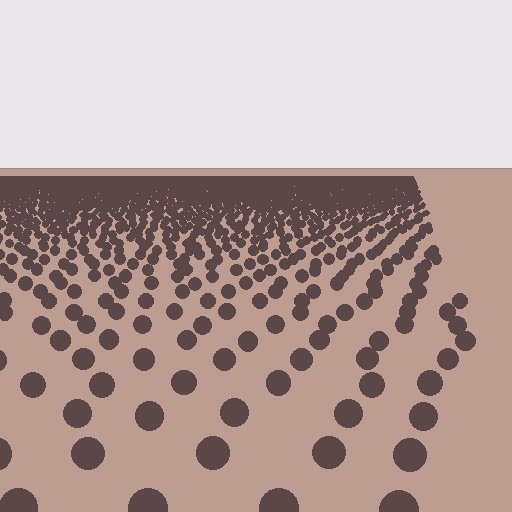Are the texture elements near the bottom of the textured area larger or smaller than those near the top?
Larger. Near the bottom, elements are closer to the viewer and appear at a bigger on-screen size.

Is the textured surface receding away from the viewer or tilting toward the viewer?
The surface is receding away from the viewer. Texture elements get smaller and denser toward the top.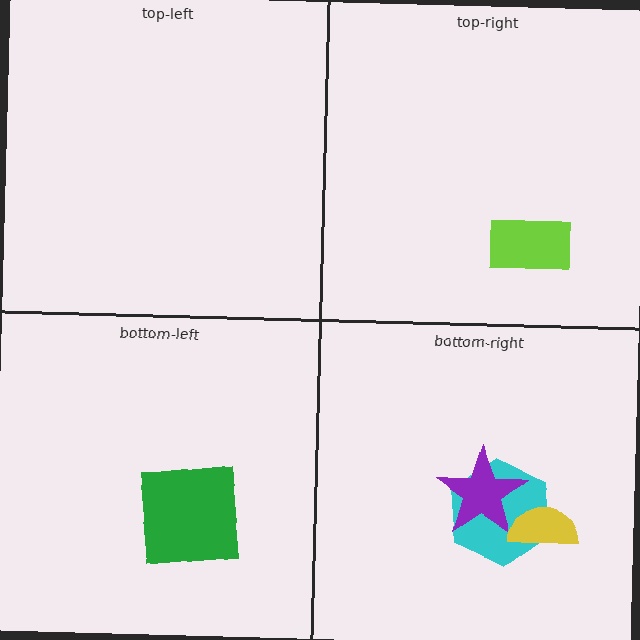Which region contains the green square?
The bottom-left region.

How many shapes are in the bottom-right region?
3.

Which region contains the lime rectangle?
The top-right region.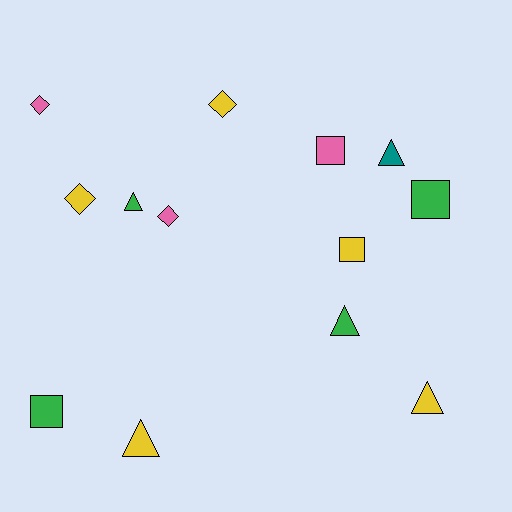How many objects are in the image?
There are 13 objects.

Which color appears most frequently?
Yellow, with 5 objects.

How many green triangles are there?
There are 2 green triangles.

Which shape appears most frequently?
Triangle, with 5 objects.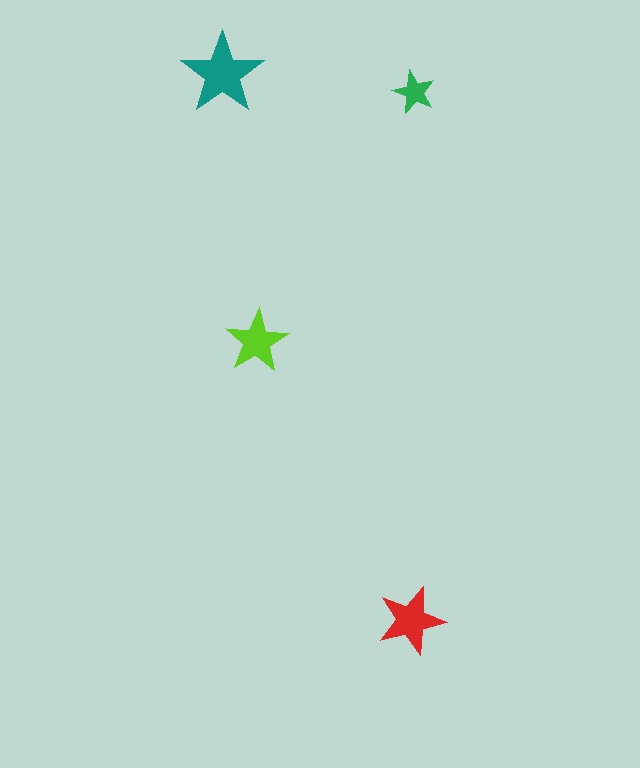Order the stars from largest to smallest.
the teal one, the red one, the lime one, the green one.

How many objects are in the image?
There are 4 objects in the image.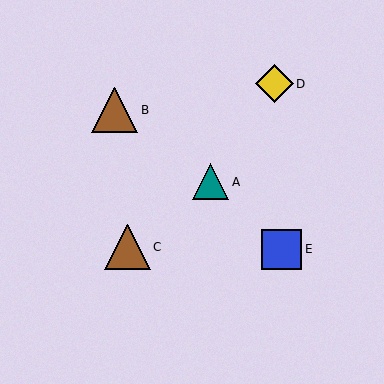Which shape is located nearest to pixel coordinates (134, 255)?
The brown triangle (labeled C) at (128, 247) is nearest to that location.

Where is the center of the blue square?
The center of the blue square is at (281, 249).